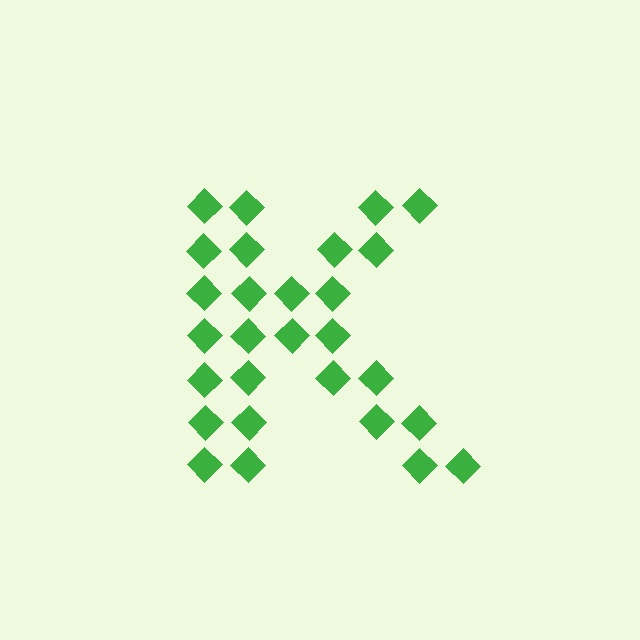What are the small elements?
The small elements are diamonds.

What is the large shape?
The large shape is the letter K.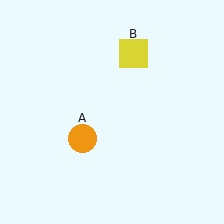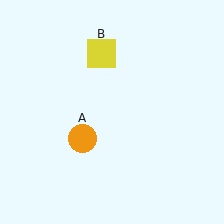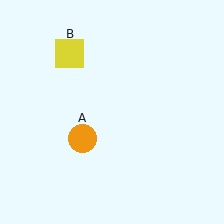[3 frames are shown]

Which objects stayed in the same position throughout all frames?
Orange circle (object A) remained stationary.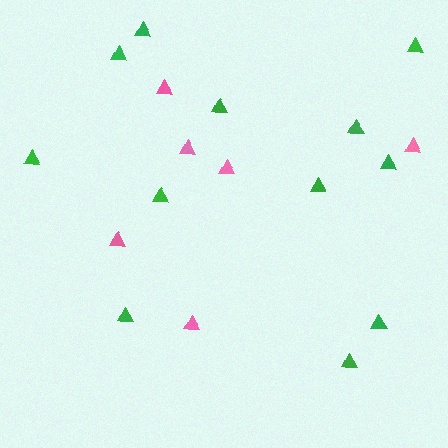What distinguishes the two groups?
There are 2 groups: one group of pink triangles (6) and one group of green triangles (12).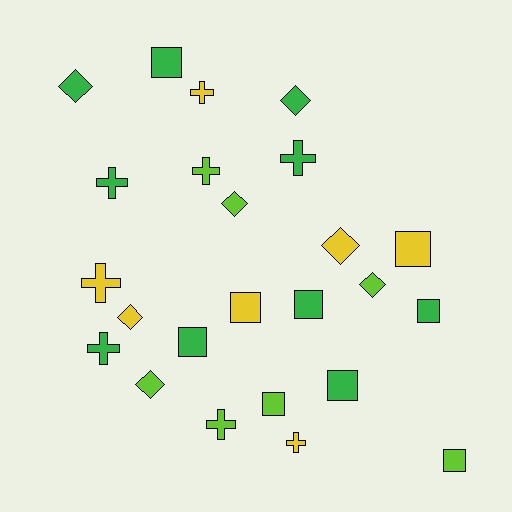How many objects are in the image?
There are 24 objects.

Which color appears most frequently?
Green, with 10 objects.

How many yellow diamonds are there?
There are 2 yellow diamonds.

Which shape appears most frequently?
Square, with 9 objects.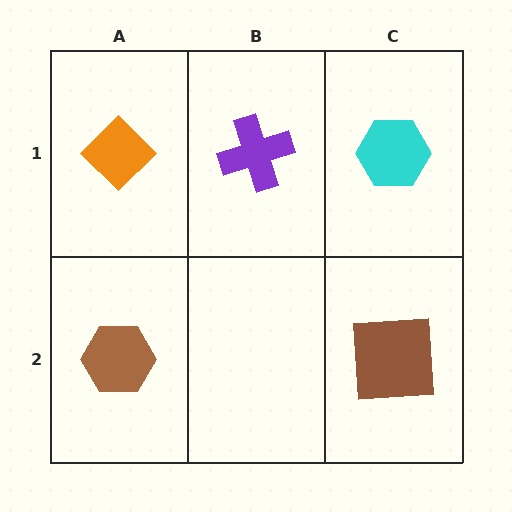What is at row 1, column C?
A cyan hexagon.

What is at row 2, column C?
A brown square.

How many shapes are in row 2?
2 shapes.